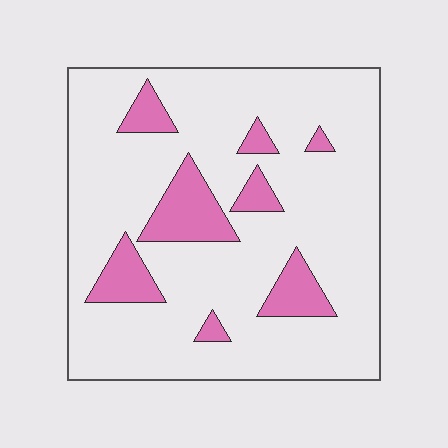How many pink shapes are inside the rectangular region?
8.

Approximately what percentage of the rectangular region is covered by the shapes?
Approximately 15%.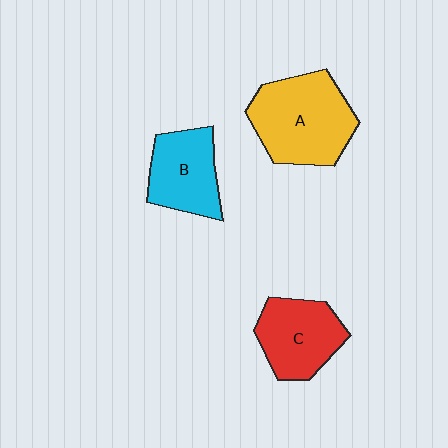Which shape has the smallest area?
Shape B (cyan).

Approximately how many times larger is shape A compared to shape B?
Approximately 1.5 times.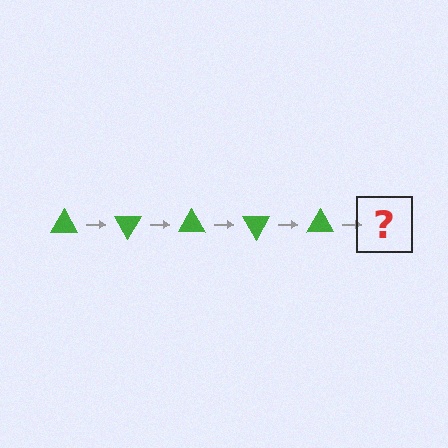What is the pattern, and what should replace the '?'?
The pattern is that the triangle rotates 60 degrees each step. The '?' should be a green triangle rotated 300 degrees.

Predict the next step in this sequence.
The next step is a green triangle rotated 300 degrees.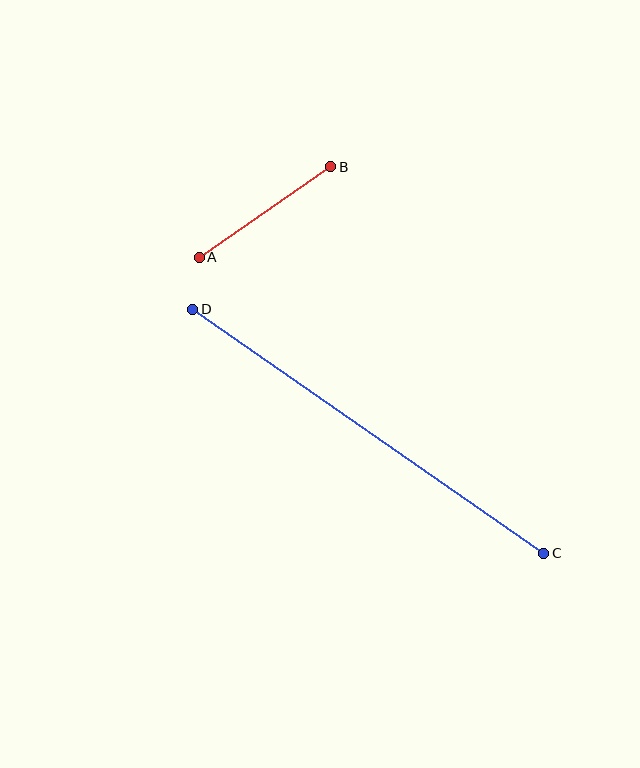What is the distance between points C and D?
The distance is approximately 427 pixels.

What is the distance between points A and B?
The distance is approximately 160 pixels.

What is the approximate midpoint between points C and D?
The midpoint is at approximately (368, 431) pixels.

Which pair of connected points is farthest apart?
Points C and D are farthest apart.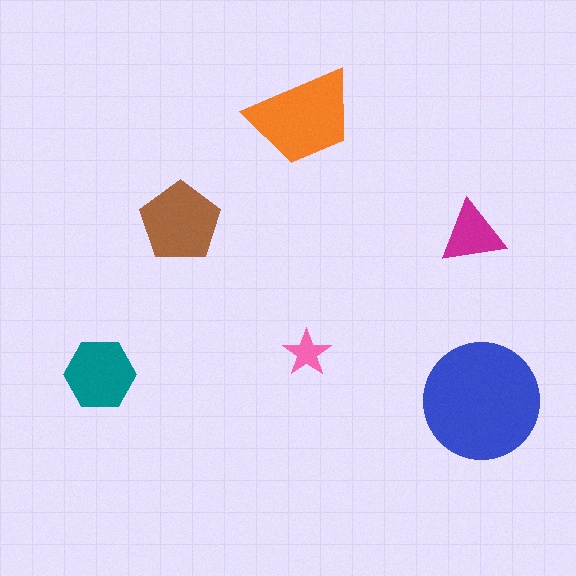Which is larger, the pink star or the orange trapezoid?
The orange trapezoid.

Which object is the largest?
The blue circle.